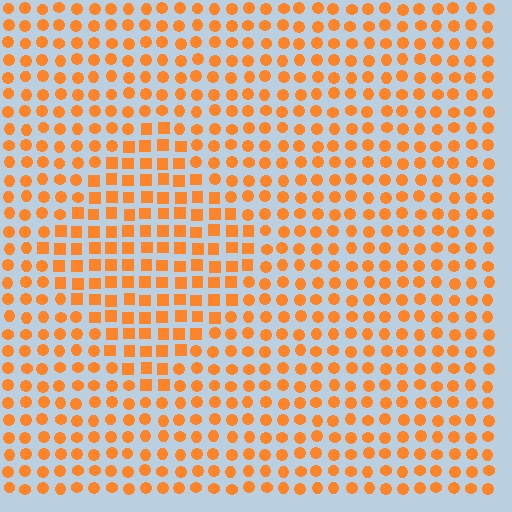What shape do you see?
I see a diamond.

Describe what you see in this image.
The image is filled with small orange elements arranged in a uniform grid. A diamond-shaped region contains squares, while the surrounding area contains circles. The boundary is defined purely by the change in element shape.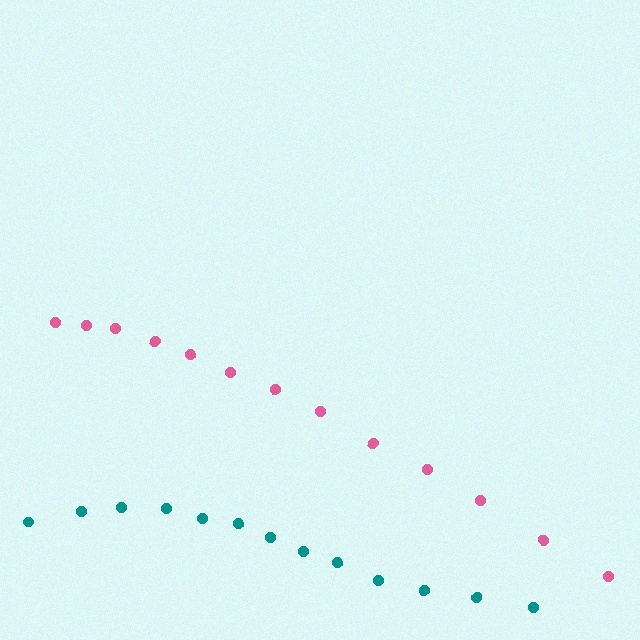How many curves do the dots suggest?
There are 2 distinct paths.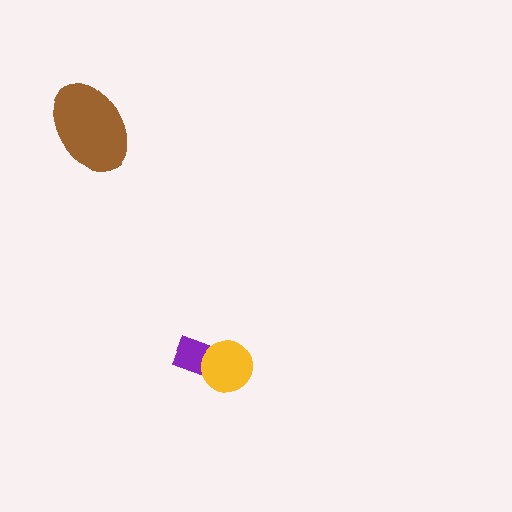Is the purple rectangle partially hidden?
Yes, it is partially covered by another shape.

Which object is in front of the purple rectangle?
The yellow circle is in front of the purple rectangle.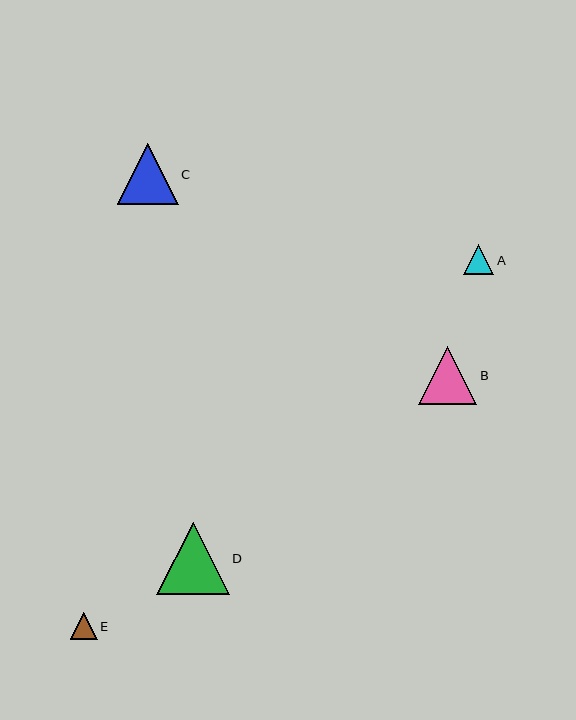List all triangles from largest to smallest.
From largest to smallest: D, C, B, A, E.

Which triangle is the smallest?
Triangle E is the smallest with a size of approximately 27 pixels.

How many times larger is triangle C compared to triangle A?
Triangle C is approximately 2.0 times the size of triangle A.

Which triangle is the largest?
Triangle D is the largest with a size of approximately 72 pixels.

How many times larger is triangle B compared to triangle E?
Triangle B is approximately 2.2 times the size of triangle E.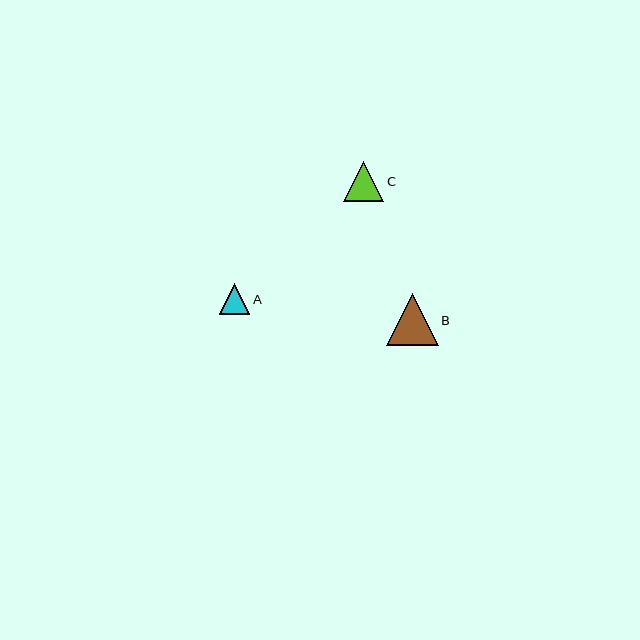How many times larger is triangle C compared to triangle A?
Triangle C is approximately 1.3 times the size of triangle A.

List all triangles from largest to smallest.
From largest to smallest: B, C, A.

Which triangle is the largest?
Triangle B is the largest with a size of approximately 52 pixels.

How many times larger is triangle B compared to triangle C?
Triangle B is approximately 1.3 times the size of triangle C.